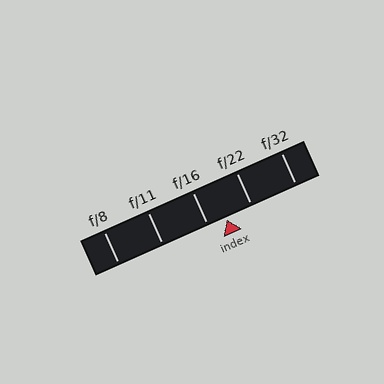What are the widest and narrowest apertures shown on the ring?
The widest aperture shown is f/8 and the narrowest is f/32.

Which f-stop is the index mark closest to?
The index mark is closest to f/16.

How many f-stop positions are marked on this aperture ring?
There are 5 f-stop positions marked.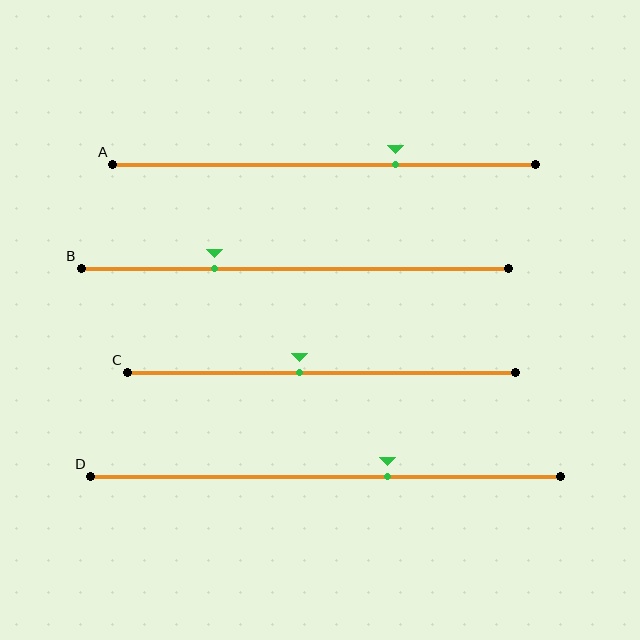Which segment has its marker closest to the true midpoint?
Segment C has its marker closest to the true midpoint.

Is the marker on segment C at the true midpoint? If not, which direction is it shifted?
No, the marker on segment C is shifted to the left by about 6% of the segment length.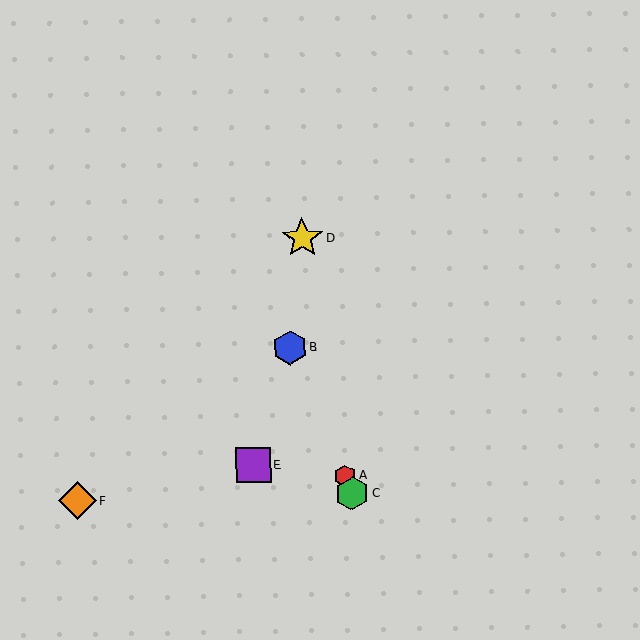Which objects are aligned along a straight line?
Objects A, B, C are aligned along a straight line.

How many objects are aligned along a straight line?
3 objects (A, B, C) are aligned along a straight line.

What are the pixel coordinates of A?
Object A is at (345, 476).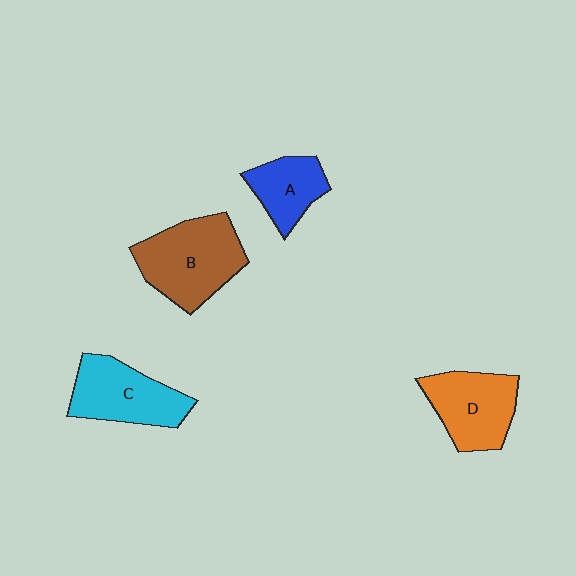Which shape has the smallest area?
Shape A (blue).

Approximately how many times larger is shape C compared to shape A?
Approximately 1.5 times.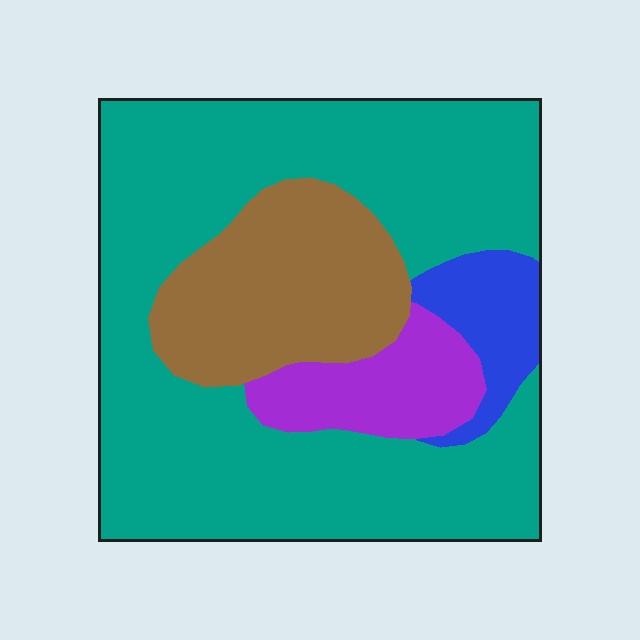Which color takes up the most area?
Teal, at roughly 65%.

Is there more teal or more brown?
Teal.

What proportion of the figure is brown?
Brown covers 20% of the figure.